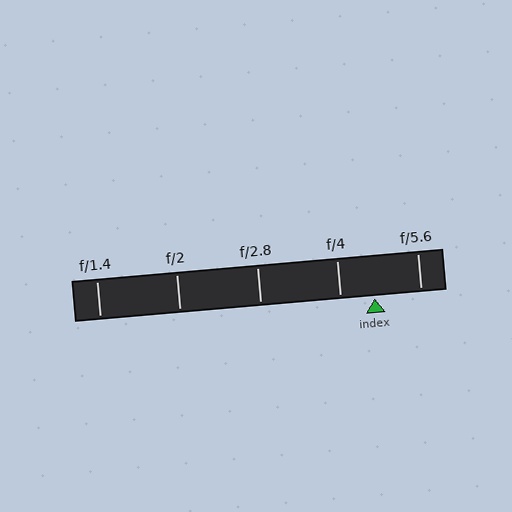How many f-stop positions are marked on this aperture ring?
There are 5 f-stop positions marked.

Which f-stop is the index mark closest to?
The index mark is closest to f/4.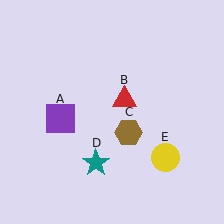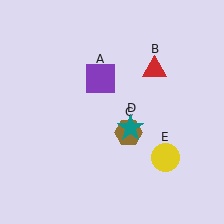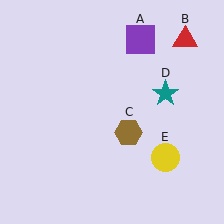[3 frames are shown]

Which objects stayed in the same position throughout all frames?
Brown hexagon (object C) and yellow circle (object E) remained stationary.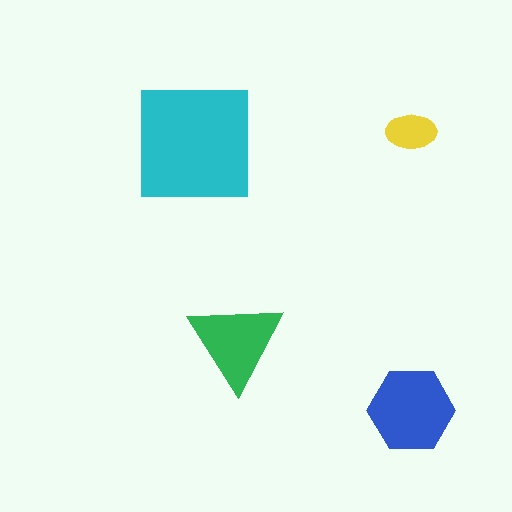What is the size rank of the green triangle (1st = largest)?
3rd.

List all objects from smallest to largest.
The yellow ellipse, the green triangle, the blue hexagon, the cyan square.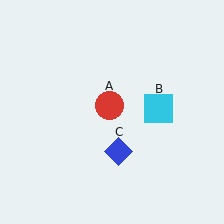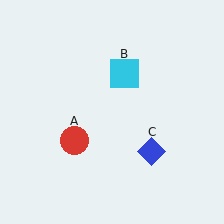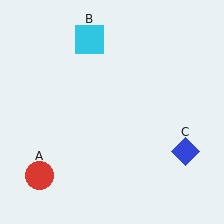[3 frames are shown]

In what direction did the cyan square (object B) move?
The cyan square (object B) moved up and to the left.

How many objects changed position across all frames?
3 objects changed position: red circle (object A), cyan square (object B), blue diamond (object C).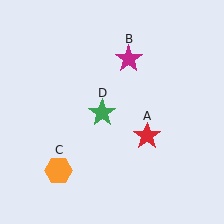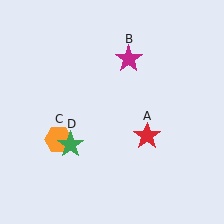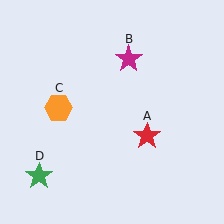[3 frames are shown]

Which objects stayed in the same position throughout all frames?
Red star (object A) and magenta star (object B) remained stationary.